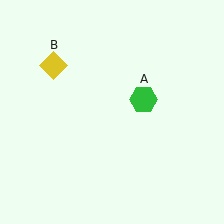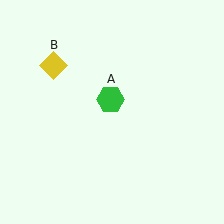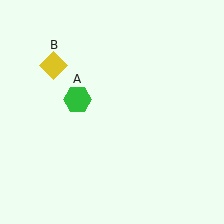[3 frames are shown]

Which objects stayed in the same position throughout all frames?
Yellow diamond (object B) remained stationary.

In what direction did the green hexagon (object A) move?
The green hexagon (object A) moved left.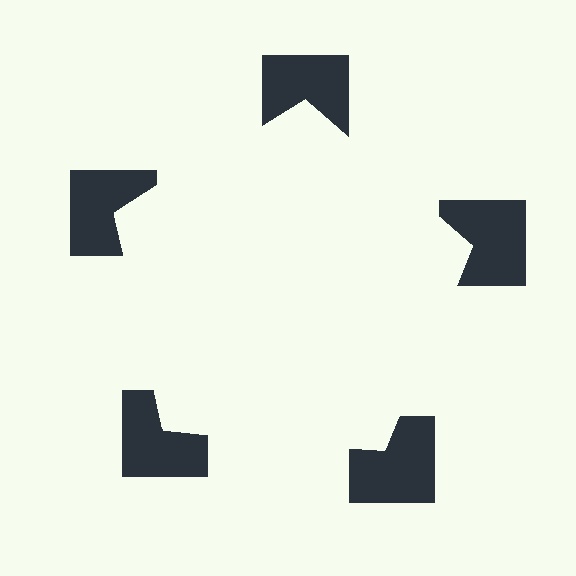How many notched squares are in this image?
There are 5 — one at each vertex of the illusory pentagon.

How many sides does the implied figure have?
5 sides.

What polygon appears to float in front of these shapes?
An illusory pentagon — its edges are inferred from the aligned wedge cuts in the notched squares, not physically drawn.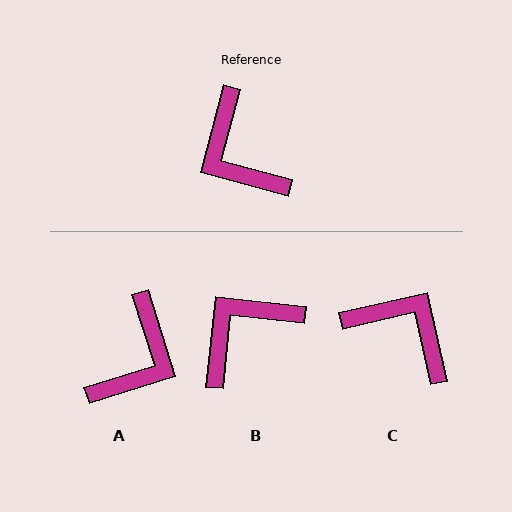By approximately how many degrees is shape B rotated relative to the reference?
Approximately 81 degrees clockwise.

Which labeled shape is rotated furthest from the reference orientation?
C, about 152 degrees away.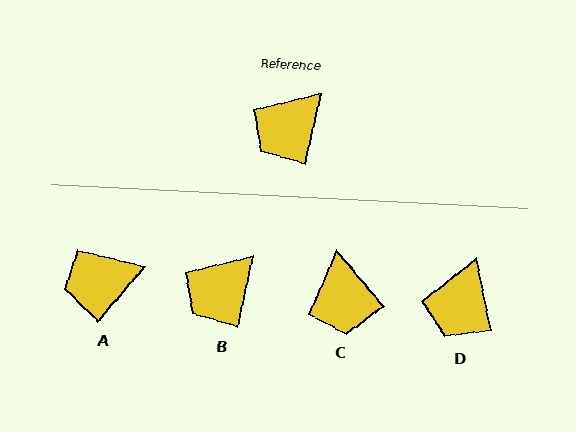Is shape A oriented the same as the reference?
No, it is off by about 28 degrees.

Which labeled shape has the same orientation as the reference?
B.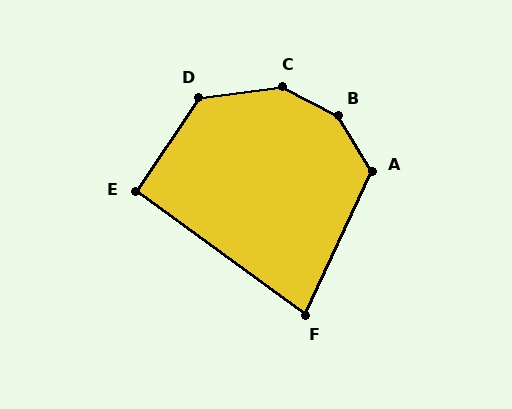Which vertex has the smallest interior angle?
F, at approximately 79 degrees.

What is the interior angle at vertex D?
Approximately 132 degrees (obtuse).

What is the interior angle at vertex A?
Approximately 124 degrees (obtuse).